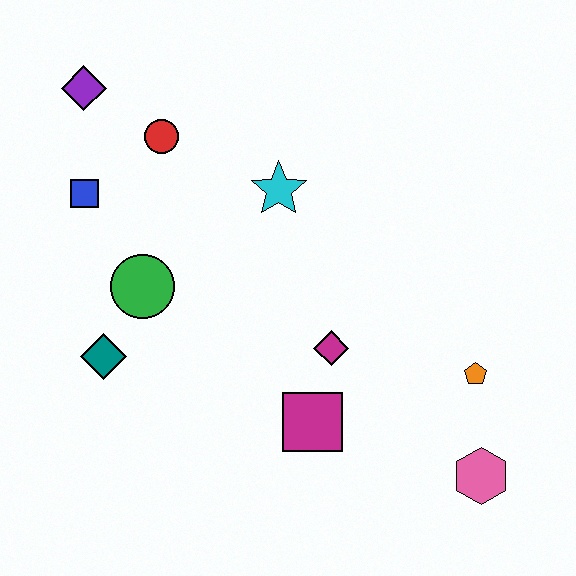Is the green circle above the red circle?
No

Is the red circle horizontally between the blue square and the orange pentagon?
Yes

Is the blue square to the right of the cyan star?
No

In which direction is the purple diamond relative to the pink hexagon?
The purple diamond is to the left of the pink hexagon.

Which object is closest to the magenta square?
The magenta diamond is closest to the magenta square.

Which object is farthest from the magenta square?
The purple diamond is farthest from the magenta square.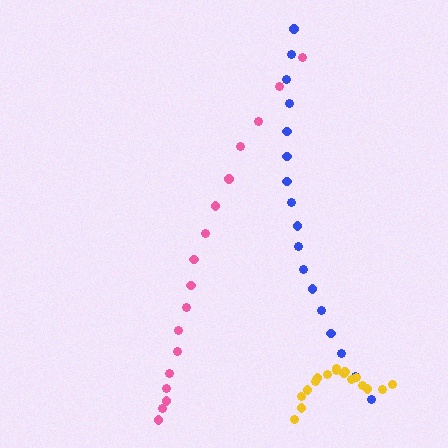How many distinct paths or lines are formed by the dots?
There are 3 distinct paths.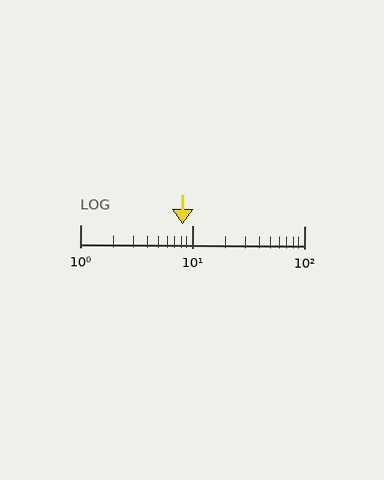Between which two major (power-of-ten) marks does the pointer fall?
The pointer is between 1 and 10.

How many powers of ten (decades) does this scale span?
The scale spans 2 decades, from 1 to 100.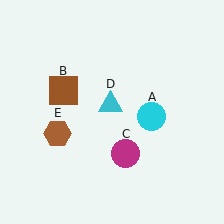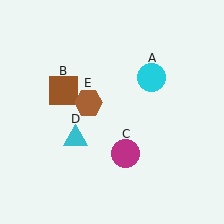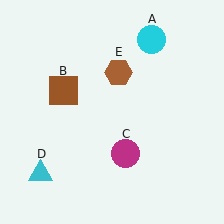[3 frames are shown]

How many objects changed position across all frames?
3 objects changed position: cyan circle (object A), cyan triangle (object D), brown hexagon (object E).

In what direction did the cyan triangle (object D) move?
The cyan triangle (object D) moved down and to the left.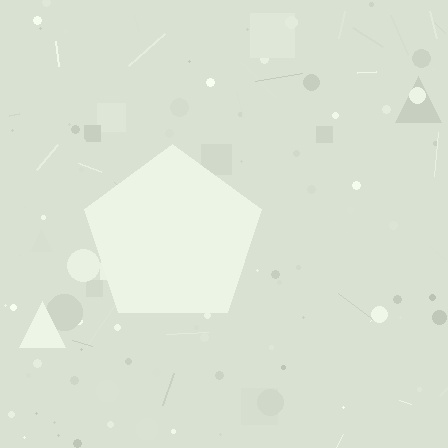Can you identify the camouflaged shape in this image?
The camouflaged shape is a pentagon.